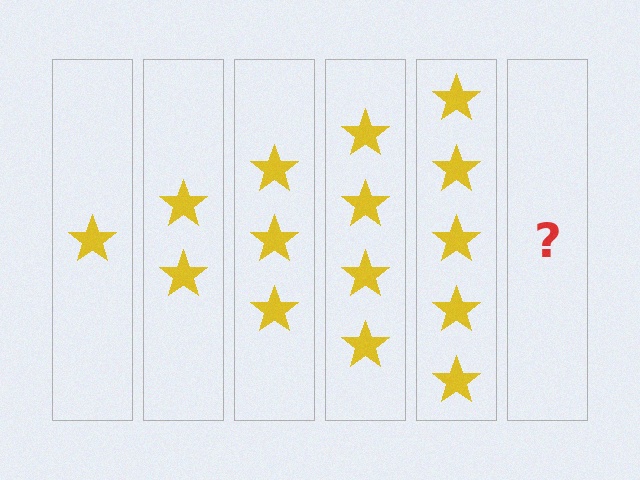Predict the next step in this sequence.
The next step is 6 stars.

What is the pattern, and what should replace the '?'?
The pattern is that each step adds one more star. The '?' should be 6 stars.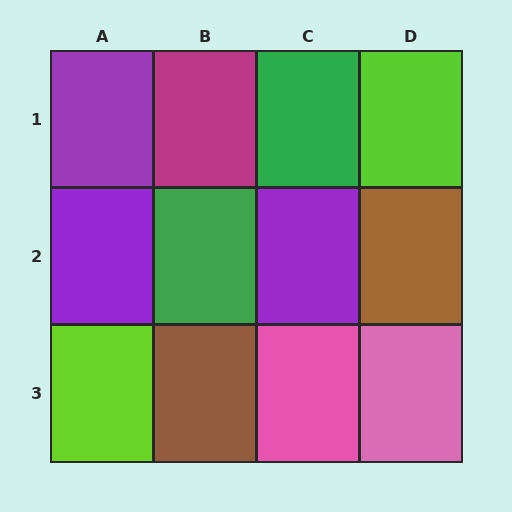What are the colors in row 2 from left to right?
Purple, green, purple, brown.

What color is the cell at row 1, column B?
Magenta.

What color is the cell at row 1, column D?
Lime.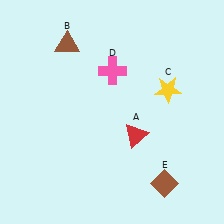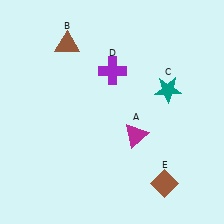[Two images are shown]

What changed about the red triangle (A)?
In Image 1, A is red. In Image 2, it changed to magenta.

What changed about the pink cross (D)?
In Image 1, D is pink. In Image 2, it changed to purple.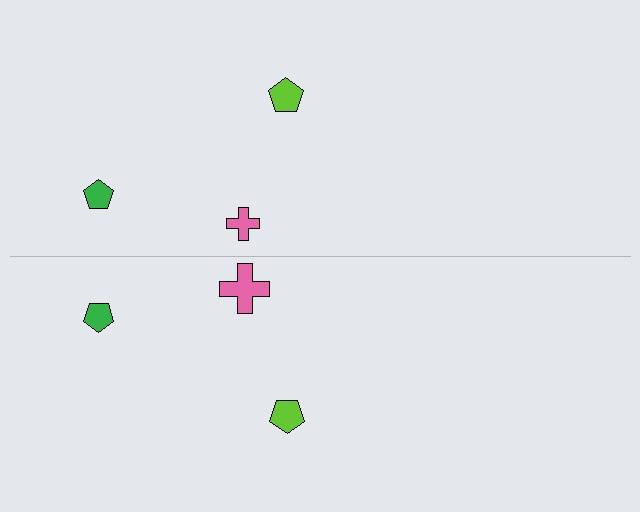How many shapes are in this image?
There are 6 shapes in this image.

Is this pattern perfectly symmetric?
No, the pattern is not perfectly symmetric. The pink cross on the bottom side has a different size than its mirror counterpart.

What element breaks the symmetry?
The pink cross on the bottom side has a different size than its mirror counterpart.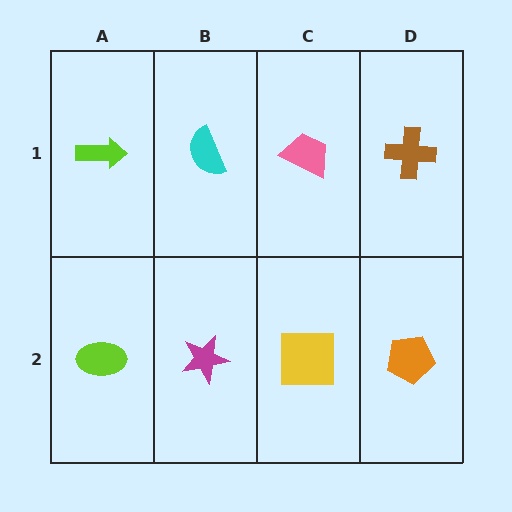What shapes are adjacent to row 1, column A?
A lime ellipse (row 2, column A), a cyan semicircle (row 1, column B).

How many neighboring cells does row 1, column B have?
3.